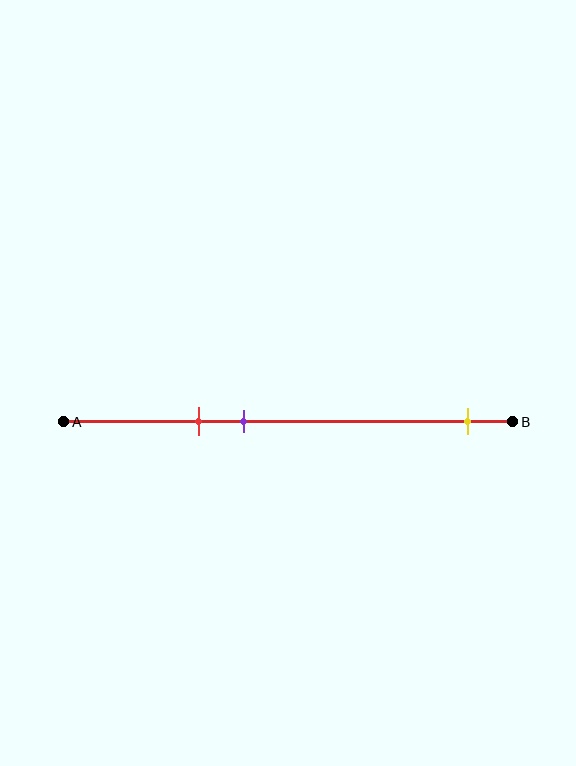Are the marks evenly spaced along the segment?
No, the marks are not evenly spaced.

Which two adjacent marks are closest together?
The red and purple marks are the closest adjacent pair.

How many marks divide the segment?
There are 3 marks dividing the segment.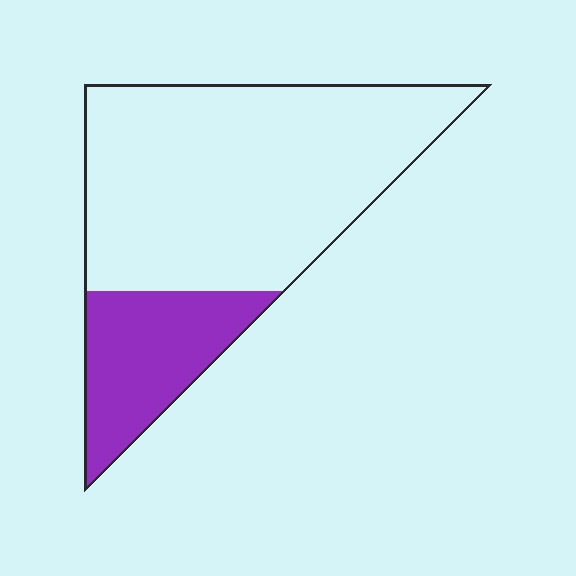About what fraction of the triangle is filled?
About one quarter (1/4).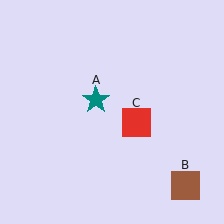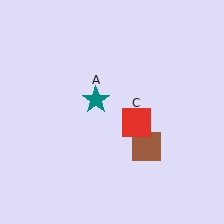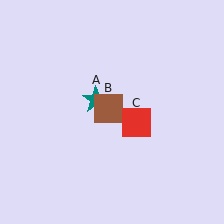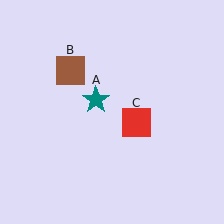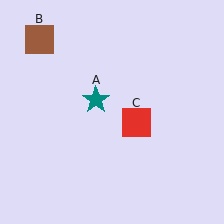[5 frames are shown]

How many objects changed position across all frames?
1 object changed position: brown square (object B).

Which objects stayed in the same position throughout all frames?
Teal star (object A) and red square (object C) remained stationary.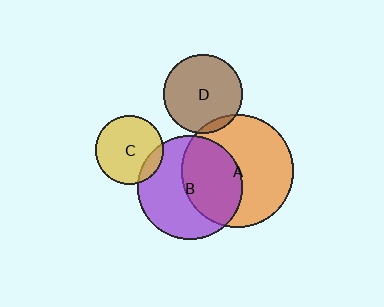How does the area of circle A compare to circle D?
Approximately 2.0 times.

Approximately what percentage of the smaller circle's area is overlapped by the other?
Approximately 15%.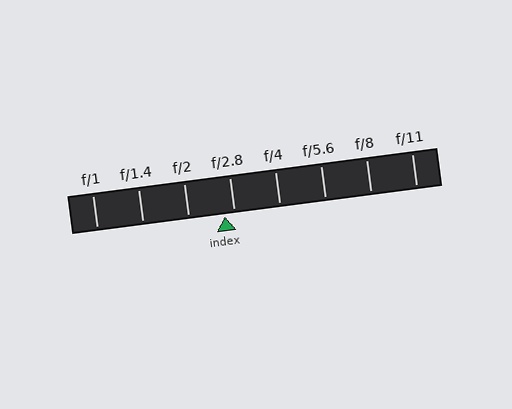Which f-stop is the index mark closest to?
The index mark is closest to f/2.8.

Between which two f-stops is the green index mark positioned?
The index mark is between f/2 and f/2.8.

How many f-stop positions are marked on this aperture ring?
There are 8 f-stop positions marked.